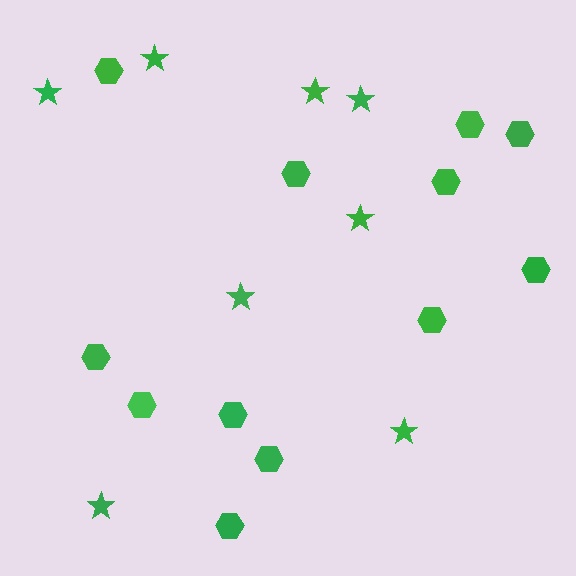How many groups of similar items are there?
There are 2 groups: one group of hexagons (12) and one group of stars (8).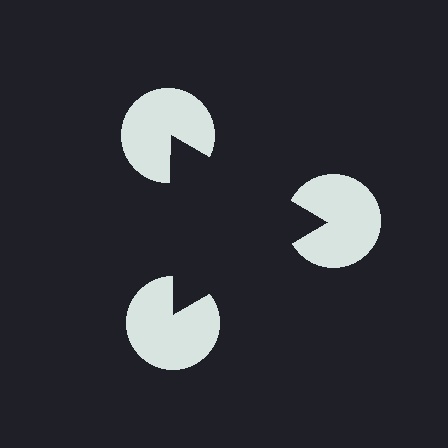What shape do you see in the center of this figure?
An illusory triangle — its edges are inferred from the aligned wedge cuts in the pac-man discs, not physically drawn.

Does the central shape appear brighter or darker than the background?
It typically appears slightly darker than the background, even though no actual brightness change is drawn.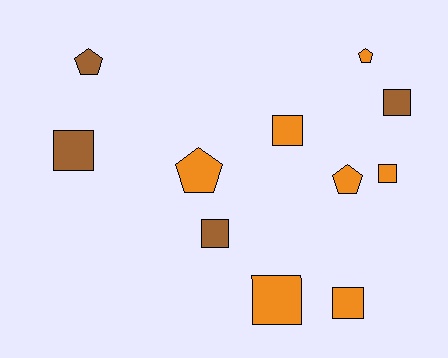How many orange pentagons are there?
There are 3 orange pentagons.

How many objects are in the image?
There are 11 objects.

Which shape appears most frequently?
Square, with 7 objects.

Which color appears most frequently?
Orange, with 7 objects.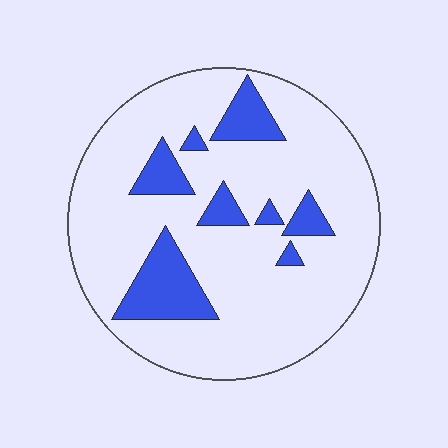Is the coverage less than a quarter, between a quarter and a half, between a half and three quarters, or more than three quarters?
Less than a quarter.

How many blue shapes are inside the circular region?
8.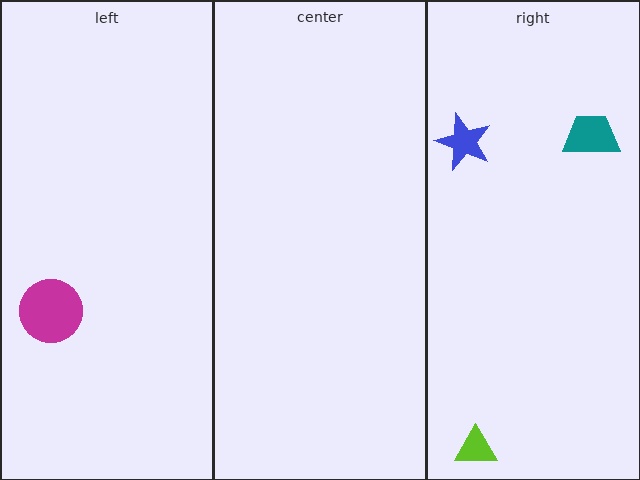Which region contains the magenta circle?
The left region.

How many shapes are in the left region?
1.